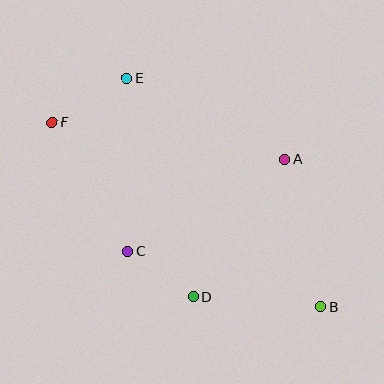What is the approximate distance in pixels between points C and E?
The distance between C and E is approximately 173 pixels.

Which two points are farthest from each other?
Points B and F are farthest from each other.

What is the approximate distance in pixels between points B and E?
The distance between B and E is approximately 300 pixels.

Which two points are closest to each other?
Points C and D are closest to each other.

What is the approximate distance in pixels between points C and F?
The distance between C and F is approximately 149 pixels.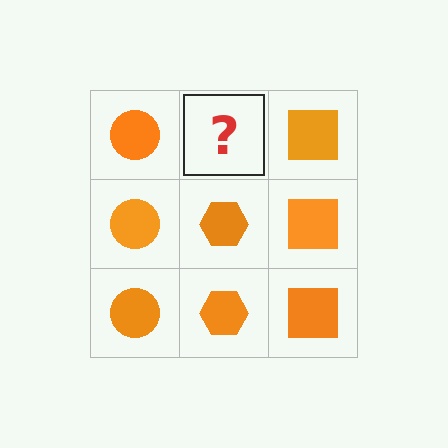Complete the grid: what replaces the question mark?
The question mark should be replaced with an orange hexagon.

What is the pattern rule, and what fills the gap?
The rule is that each column has a consistent shape. The gap should be filled with an orange hexagon.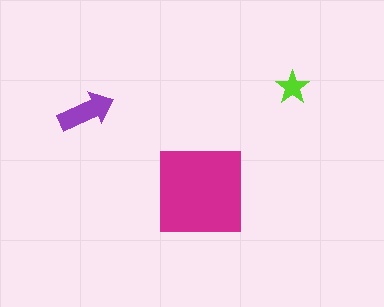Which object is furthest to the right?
The lime star is rightmost.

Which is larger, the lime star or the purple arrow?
The purple arrow.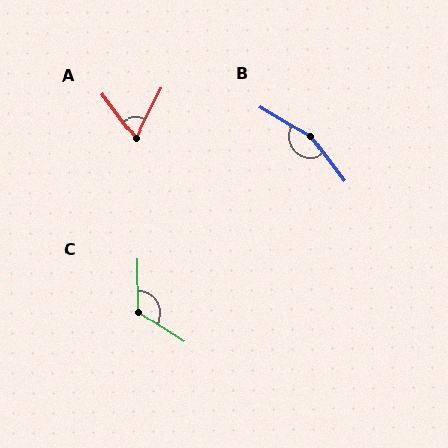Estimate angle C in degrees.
Approximately 123 degrees.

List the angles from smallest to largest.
A (62°), C (123°), B (158°).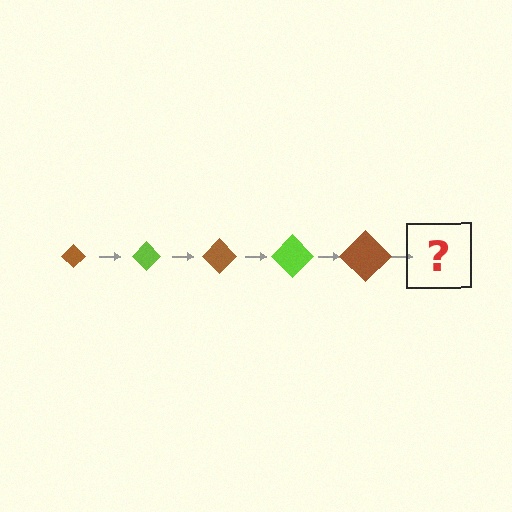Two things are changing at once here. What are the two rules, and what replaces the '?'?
The two rules are that the diamond grows larger each step and the color cycles through brown and lime. The '?' should be a lime diamond, larger than the previous one.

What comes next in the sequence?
The next element should be a lime diamond, larger than the previous one.